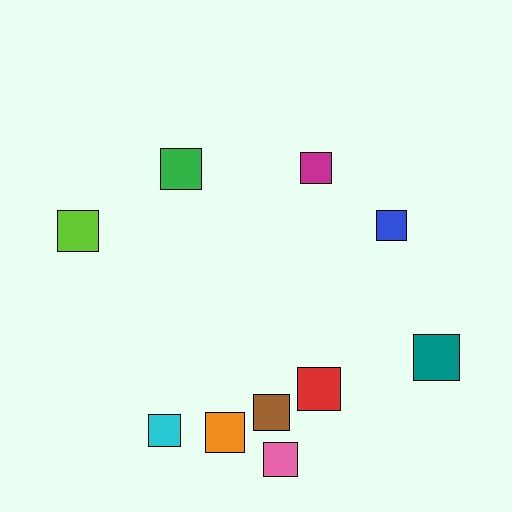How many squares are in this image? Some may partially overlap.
There are 10 squares.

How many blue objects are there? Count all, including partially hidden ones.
There is 1 blue object.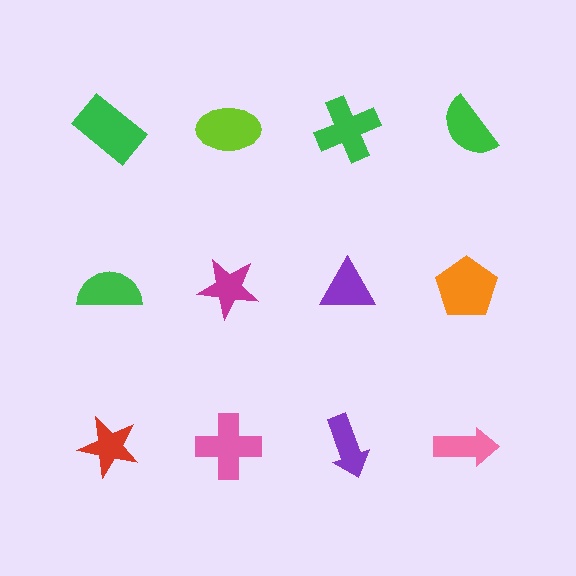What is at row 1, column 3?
A green cross.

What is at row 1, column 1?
A green rectangle.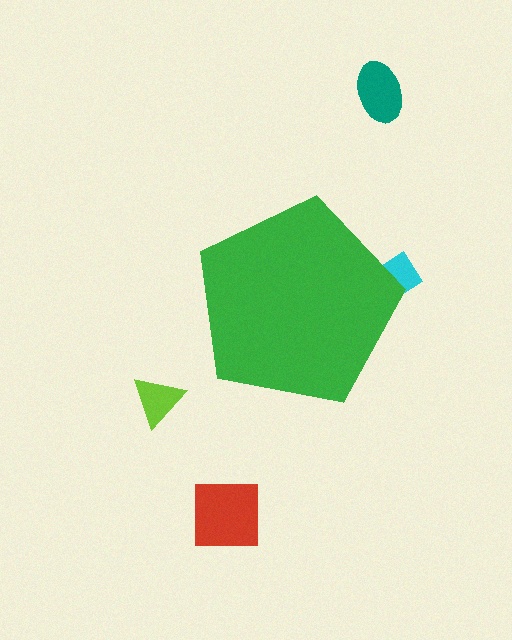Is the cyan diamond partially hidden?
Yes, the cyan diamond is partially hidden behind the green pentagon.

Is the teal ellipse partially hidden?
No, the teal ellipse is fully visible.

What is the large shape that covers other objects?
A green pentagon.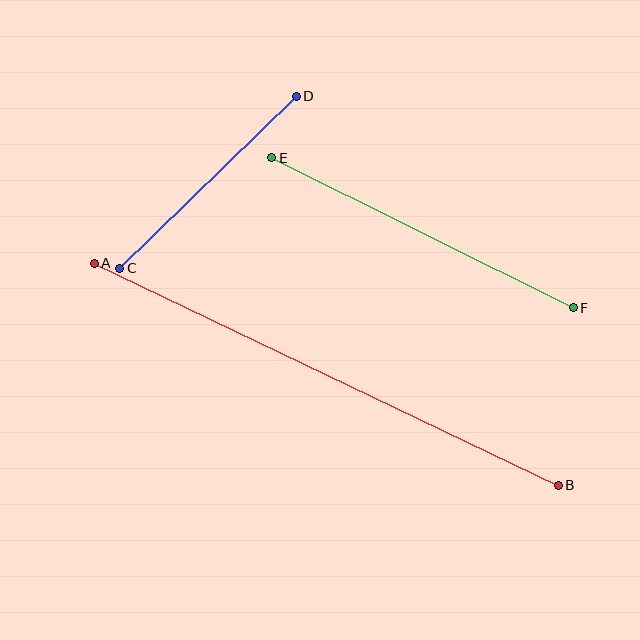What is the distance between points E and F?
The distance is approximately 337 pixels.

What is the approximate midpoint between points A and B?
The midpoint is at approximately (326, 374) pixels.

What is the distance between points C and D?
The distance is approximately 246 pixels.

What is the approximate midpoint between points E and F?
The midpoint is at approximately (423, 233) pixels.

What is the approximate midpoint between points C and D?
The midpoint is at approximately (208, 182) pixels.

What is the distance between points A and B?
The distance is approximately 514 pixels.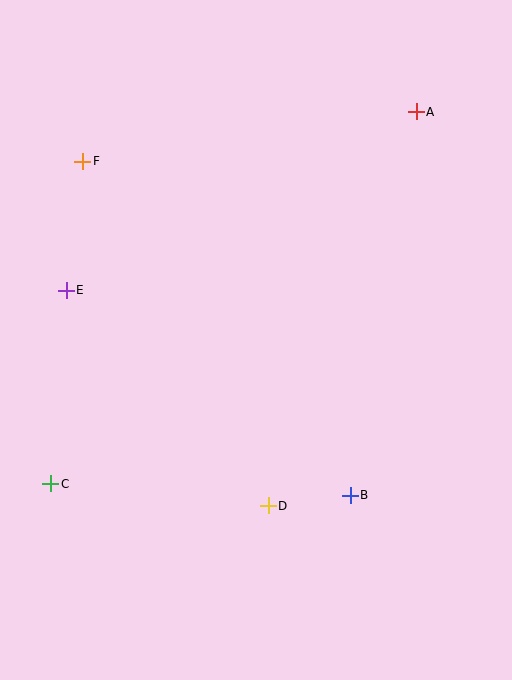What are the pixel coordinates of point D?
Point D is at (268, 506).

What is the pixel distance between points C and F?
The distance between C and F is 324 pixels.